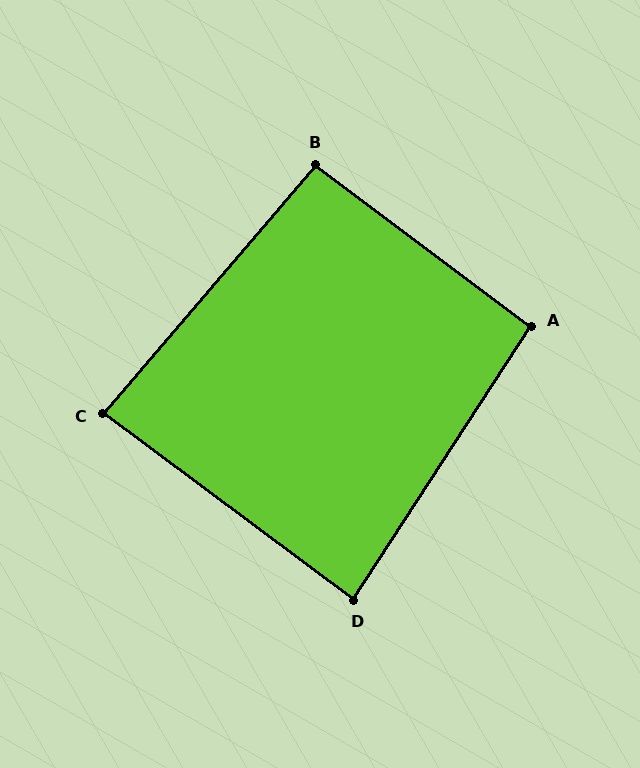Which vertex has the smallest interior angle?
C, at approximately 86 degrees.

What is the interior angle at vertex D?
Approximately 86 degrees (approximately right).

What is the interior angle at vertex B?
Approximately 94 degrees (approximately right).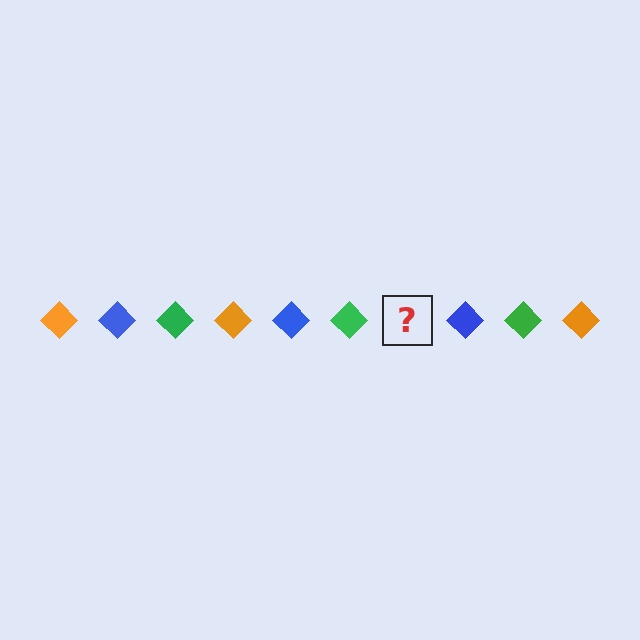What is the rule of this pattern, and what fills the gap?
The rule is that the pattern cycles through orange, blue, green diamonds. The gap should be filled with an orange diamond.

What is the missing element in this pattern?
The missing element is an orange diamond.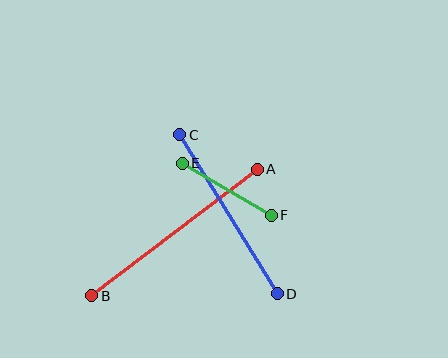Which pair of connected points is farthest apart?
Points A and B are farthest apart.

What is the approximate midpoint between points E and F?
The midpoint is at approximately (227, 189) pixels.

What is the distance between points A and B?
The distance is approximately 208 pixels.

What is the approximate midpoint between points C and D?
The midpoint is at approximately (229, 214) pixels.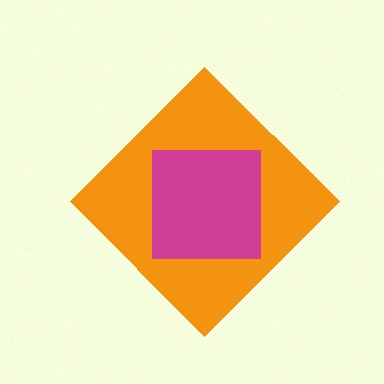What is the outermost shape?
The orange diamond.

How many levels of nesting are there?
2.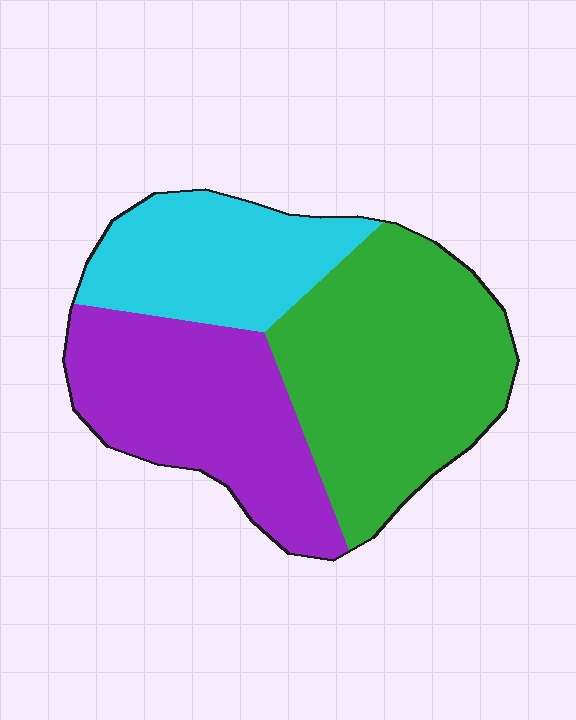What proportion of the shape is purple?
Purple takes up about one third (1/3) of the shape.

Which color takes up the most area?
Green, at roughly 45%.